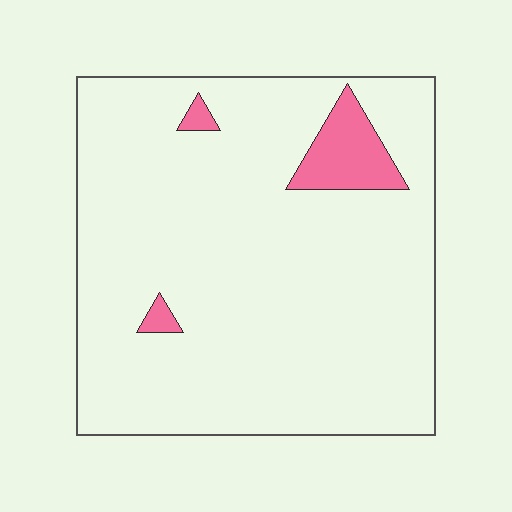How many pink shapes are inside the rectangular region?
3.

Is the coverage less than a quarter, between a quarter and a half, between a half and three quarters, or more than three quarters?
Less than a quarter.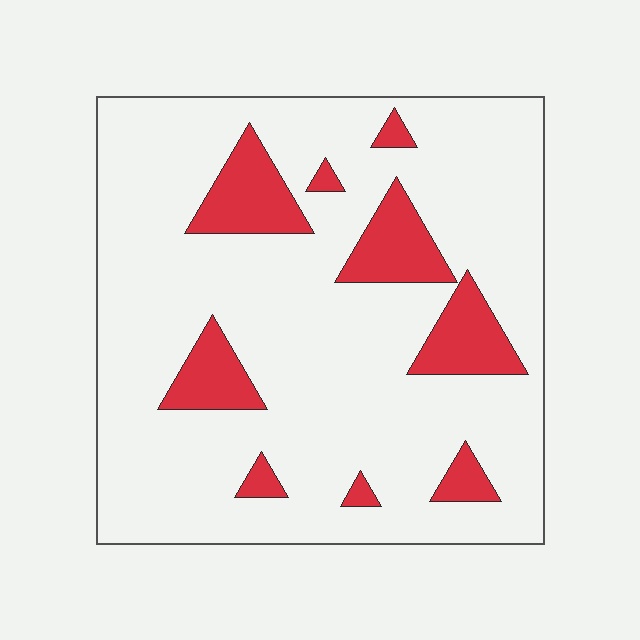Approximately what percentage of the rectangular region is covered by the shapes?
Approximately 15%.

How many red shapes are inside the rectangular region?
9.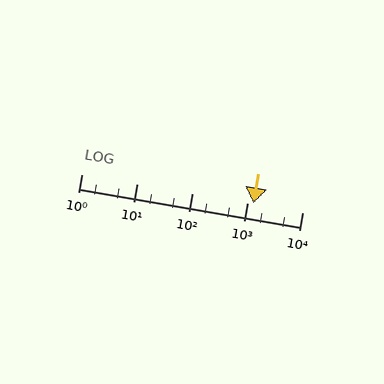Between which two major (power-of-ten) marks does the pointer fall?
The pointer is between 1000 and 10000.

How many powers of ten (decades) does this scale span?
The scale spans 4 decades, from 1 to 10000.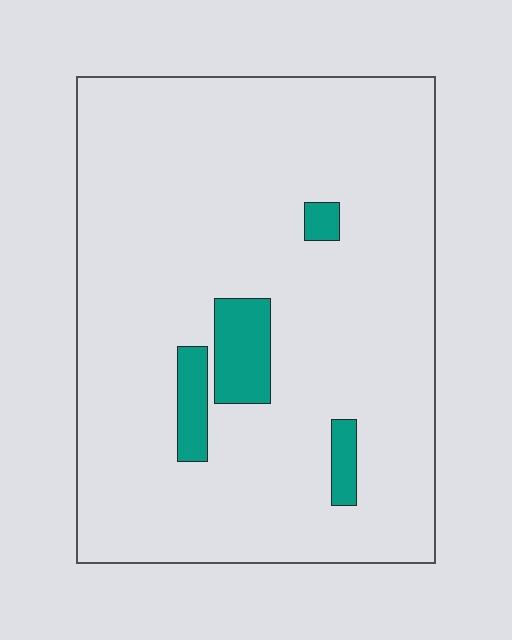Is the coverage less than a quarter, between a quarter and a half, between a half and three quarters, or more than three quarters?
Less than a quarter.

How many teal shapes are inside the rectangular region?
4.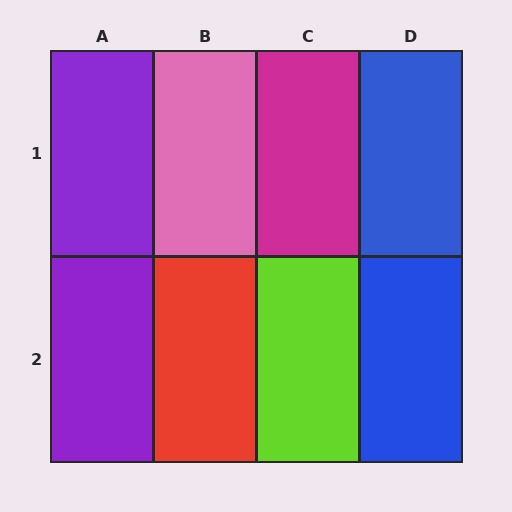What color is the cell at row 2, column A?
Purple.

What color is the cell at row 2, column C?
Lime.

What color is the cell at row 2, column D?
Blue.